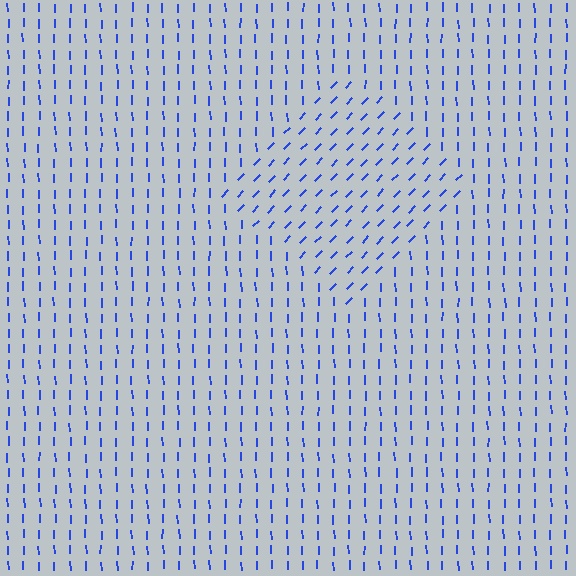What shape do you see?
I see a diamond.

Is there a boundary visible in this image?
Yes, there is a texture boundary formed by a change in line orientation.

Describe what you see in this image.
The image is filled with small blue line segments. A diamond region in the image has lines oriented differently from the surrounding lines, creating a visible texture boundary.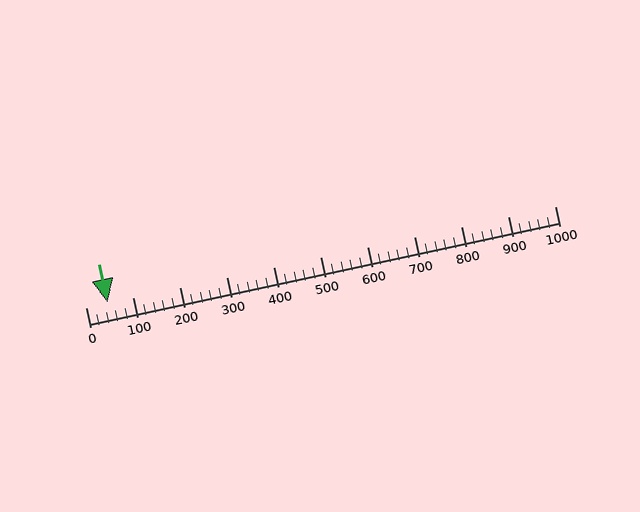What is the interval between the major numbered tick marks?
The major tick marks are spaced 100 units apart.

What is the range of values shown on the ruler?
The ruler shows values from 0 to 1000.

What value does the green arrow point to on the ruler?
The green arrow points to approximately 48.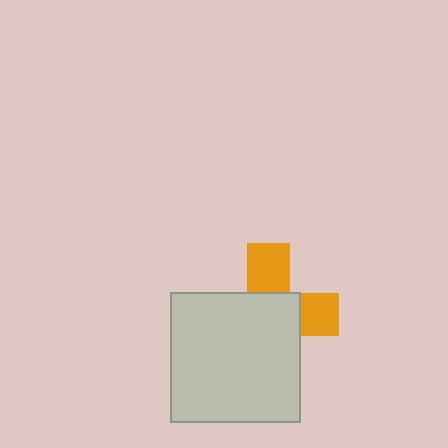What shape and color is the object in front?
The object in front is a light gray square.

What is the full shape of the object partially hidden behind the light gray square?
The partially hidden object is an orange cross.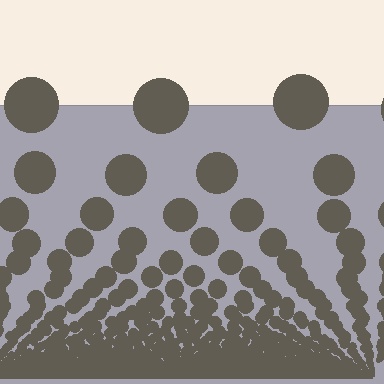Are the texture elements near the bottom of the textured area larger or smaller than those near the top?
Smaller. The gradient is inverted — elements near the bottom are smaller and denser.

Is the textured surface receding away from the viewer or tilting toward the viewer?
The surface appears to tilt toward the viewer. Texture elements get larger and sparser toward the top.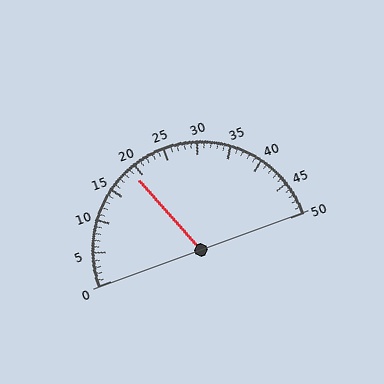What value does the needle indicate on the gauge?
The needle indicates approximately 19.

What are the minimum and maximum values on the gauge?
The gauge ranges from 0 to 50.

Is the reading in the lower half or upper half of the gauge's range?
The reading is in the lower half of the range (0 to 50).